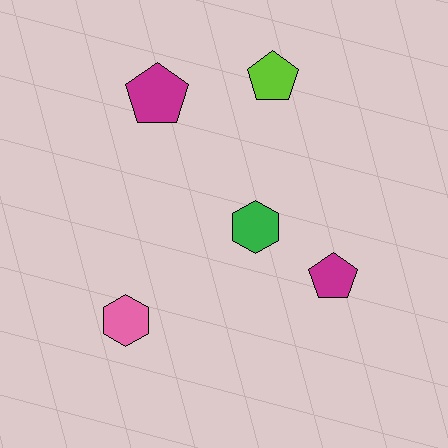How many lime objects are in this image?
There is 1 lime object.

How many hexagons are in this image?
There are 2 hexagons.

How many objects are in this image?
There are 5 objects.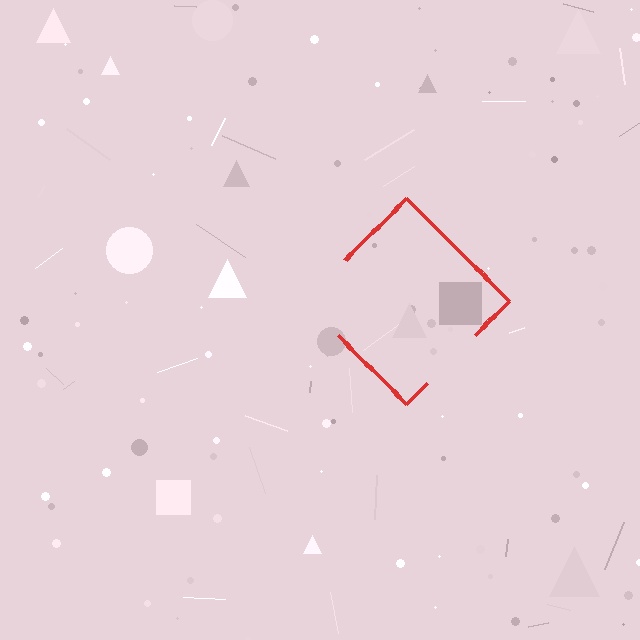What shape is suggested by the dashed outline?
The dashed outline suggests a diamond.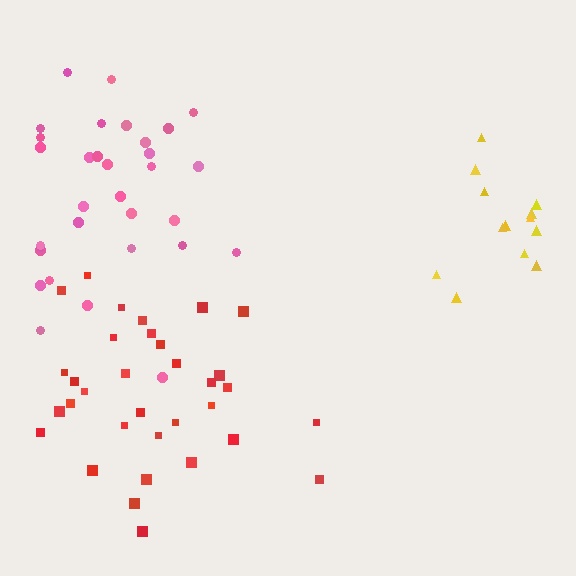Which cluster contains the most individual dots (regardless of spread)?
Red (33).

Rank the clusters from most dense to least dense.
red, pink, yellow.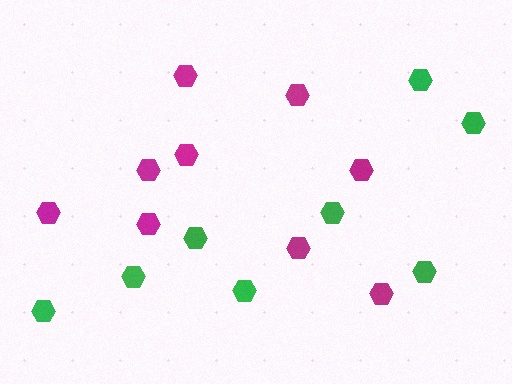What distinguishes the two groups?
There are 2 groups: one group of green hexagons (8) and one group of magenta hexagons (9).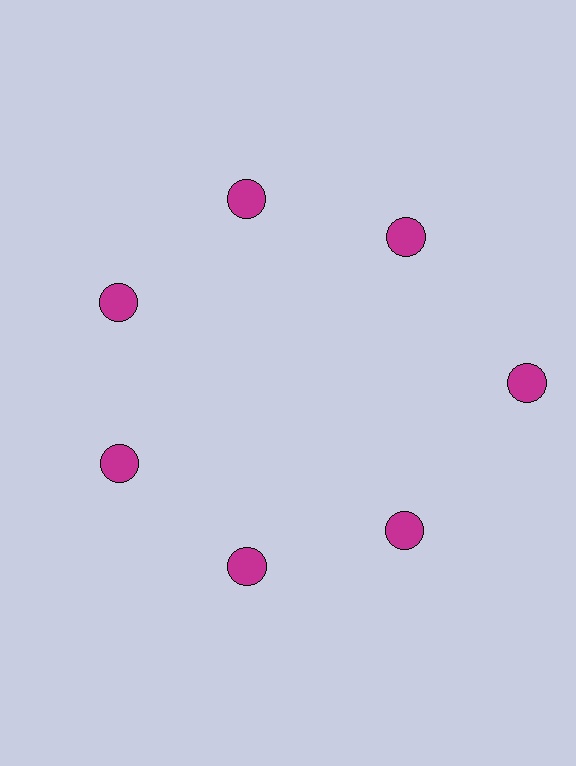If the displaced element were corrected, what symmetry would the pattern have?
It would have 7-fold rotational symmetry — the pattern would map onto itself every 51 degrees.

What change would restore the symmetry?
The symmetry would be restored by moving it inward, back onto the ring so that all 7 circles sit at equal angles and equal distance from the center.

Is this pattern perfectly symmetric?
No. The 7 magenta circles are arranged in a ring, but one element near the 3 o'clock position is pushed outward from the center, breaking the 7-fold rotational symmetry.